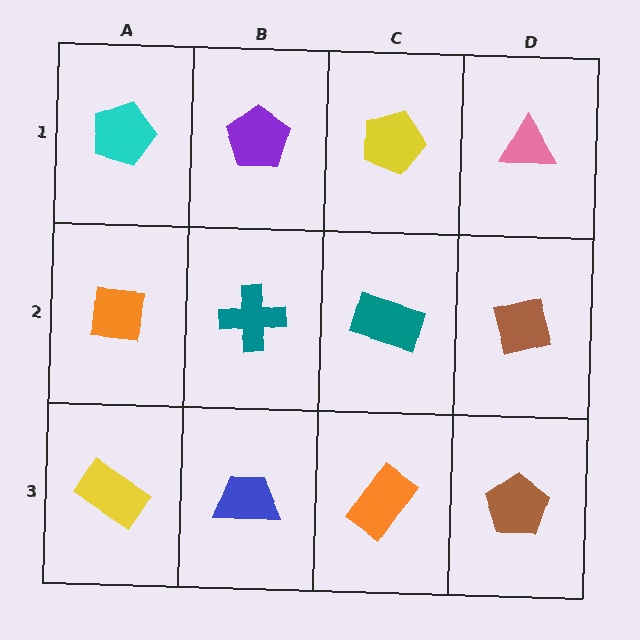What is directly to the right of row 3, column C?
A brown pentagon.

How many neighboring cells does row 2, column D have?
3.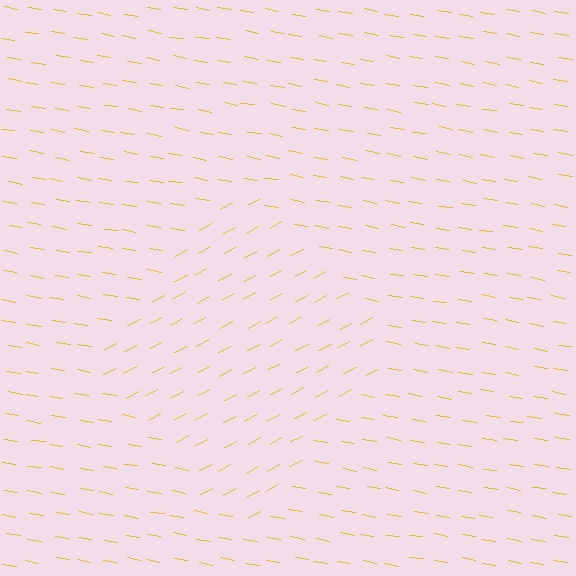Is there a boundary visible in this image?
Yes, there is a texture boundary formed by a change in line orientation.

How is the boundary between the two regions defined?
The boundary is defined purely by a change in line orientation (approximately 37 degrees difference). All lines are the same color and thickness.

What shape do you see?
I see a diamond.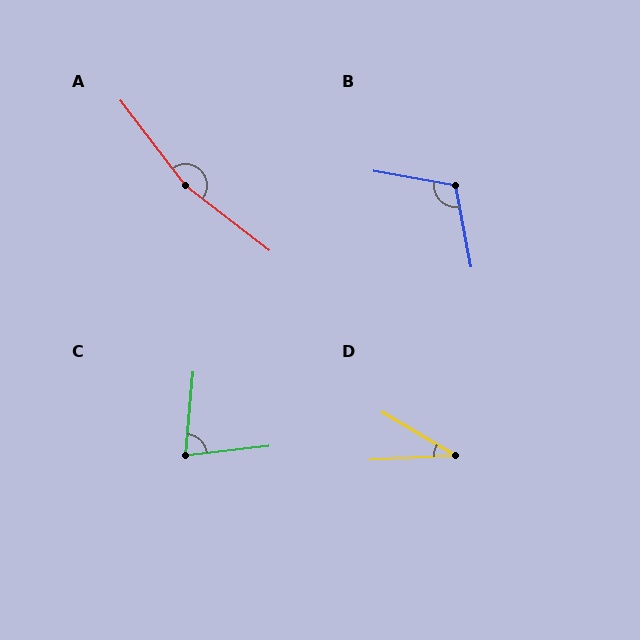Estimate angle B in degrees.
Approximately 110 degrees.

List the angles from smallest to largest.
D (33°), C (78°), B (110°), A (165°).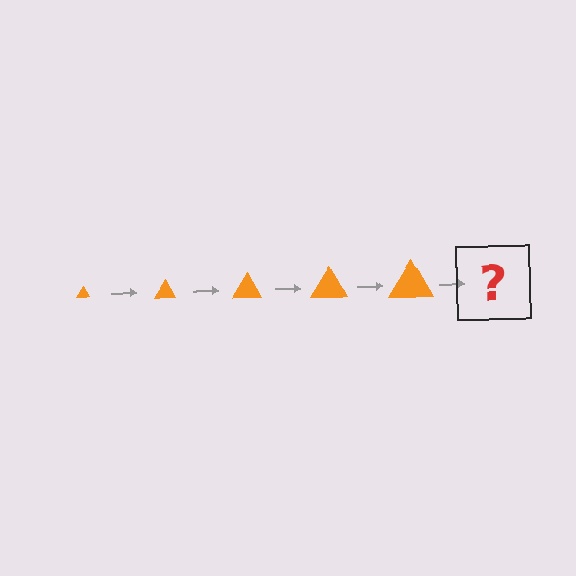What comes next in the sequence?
The next element should be an orange triangle, larger than the previous one.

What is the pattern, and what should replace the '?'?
The pattern is that the triangle gets progressively larger each step. The '?' should be an orange triangle, larger than the previous one.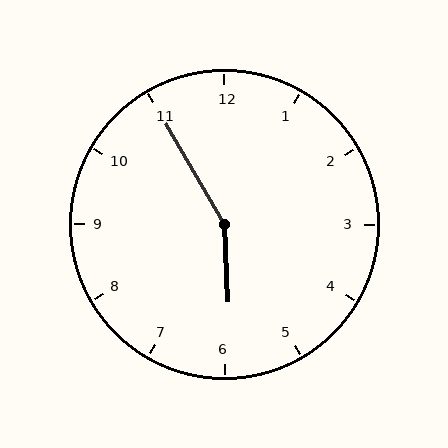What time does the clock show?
5:55.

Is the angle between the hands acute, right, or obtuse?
It is obtuse.